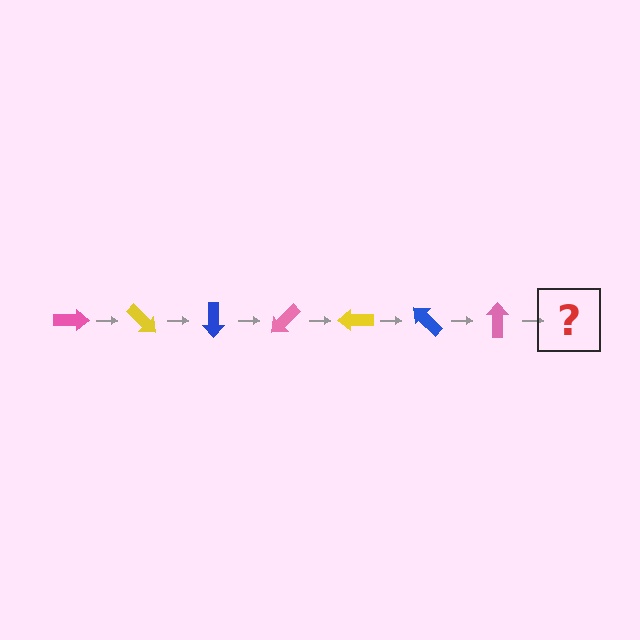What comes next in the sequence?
The next element should be a yellow arrow, rotated 315 degrees from the start.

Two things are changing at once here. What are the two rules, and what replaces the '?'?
The two rules are that it rotates 45 degrees each step and the color cycles through pink, yellow, and blue. The '?' should be a yellow arrow, rotated 315 degrees from the start.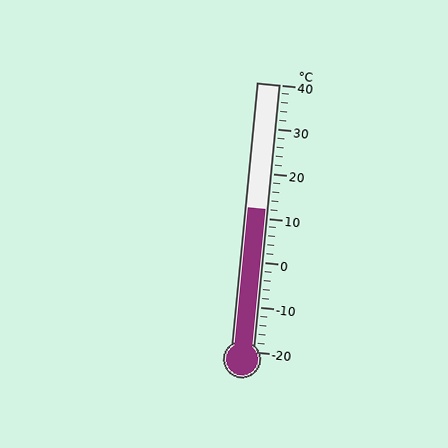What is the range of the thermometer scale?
The thermometer scale ranges from -20°C to 40°C.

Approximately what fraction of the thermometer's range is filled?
The thermometer is filled to approximately 55% of its range.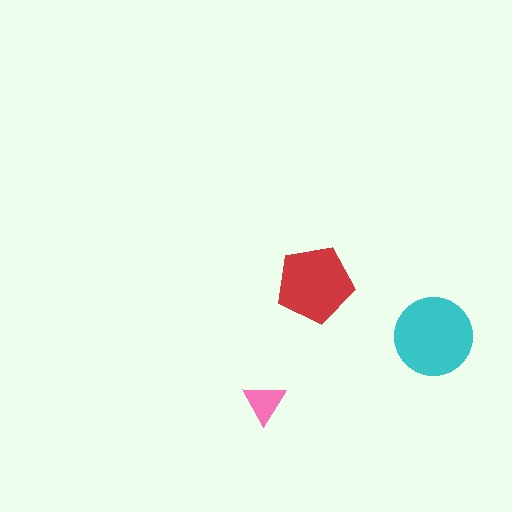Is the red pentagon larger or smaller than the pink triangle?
Larger.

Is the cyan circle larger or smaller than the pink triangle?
Larger.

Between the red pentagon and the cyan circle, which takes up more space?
The cyan circle.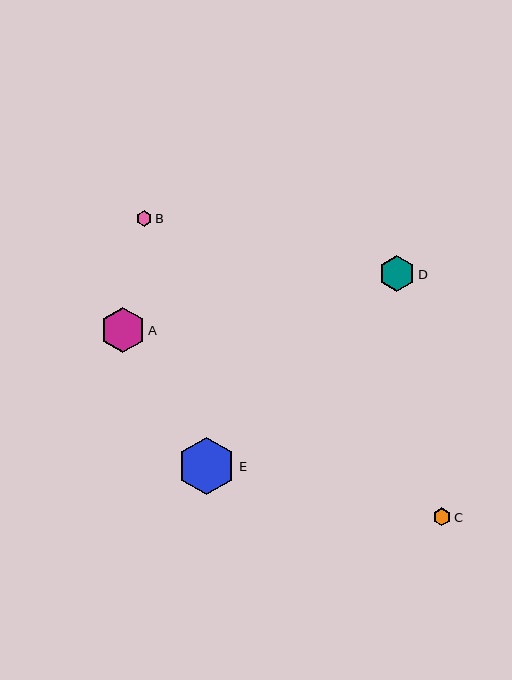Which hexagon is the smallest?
Hexagon B is the smallest with a size of approximately 16 pixels.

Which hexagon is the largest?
Hexagon E is the largest with a size of approximately 58 pixels.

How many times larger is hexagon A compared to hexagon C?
Hexagon A is approximately 2.5 times the size of hexagon C.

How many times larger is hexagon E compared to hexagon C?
Hexagon E is approximately 3.2 times the size of hexagon C.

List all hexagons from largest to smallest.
From largest to smallest: E, A, D, C, B.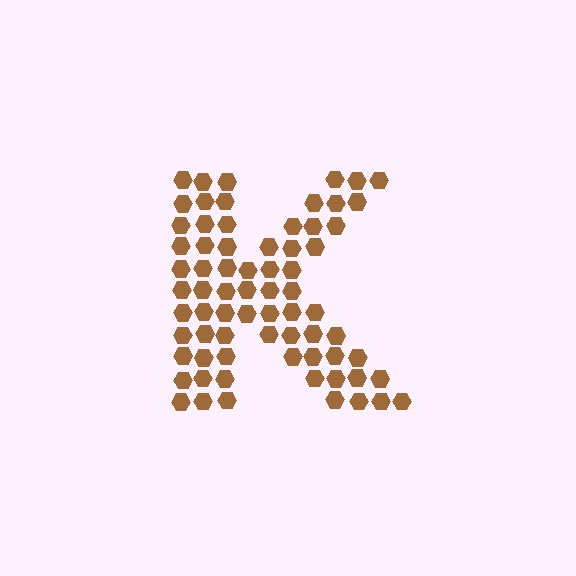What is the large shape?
The large shape is the letter K.